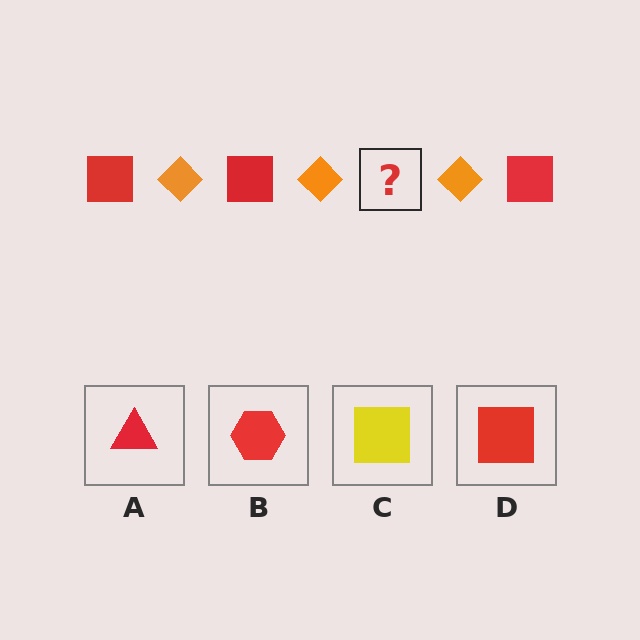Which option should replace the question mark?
Option D.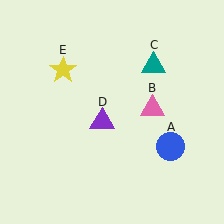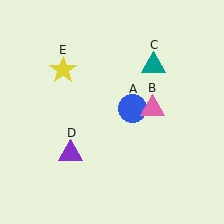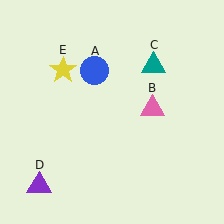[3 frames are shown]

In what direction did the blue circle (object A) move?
The blue circle (object A) moved up and to the left.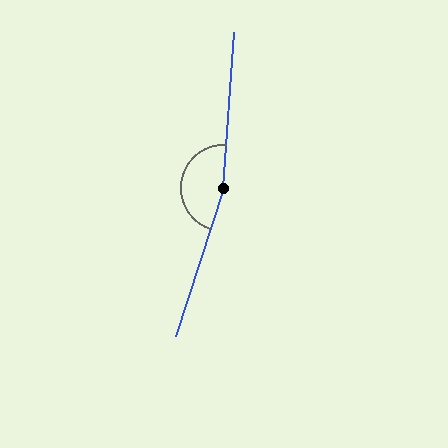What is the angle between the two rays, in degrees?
Approximately 166 degrees.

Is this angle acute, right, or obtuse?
It is obtuse.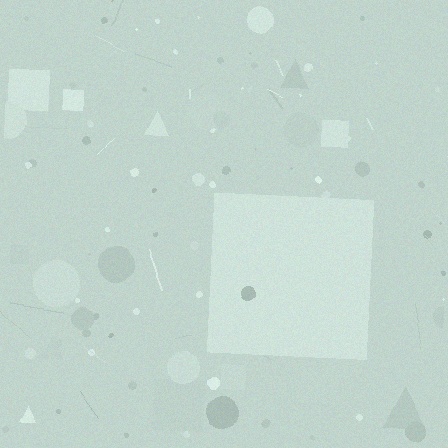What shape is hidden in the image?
A square is hidden in the image.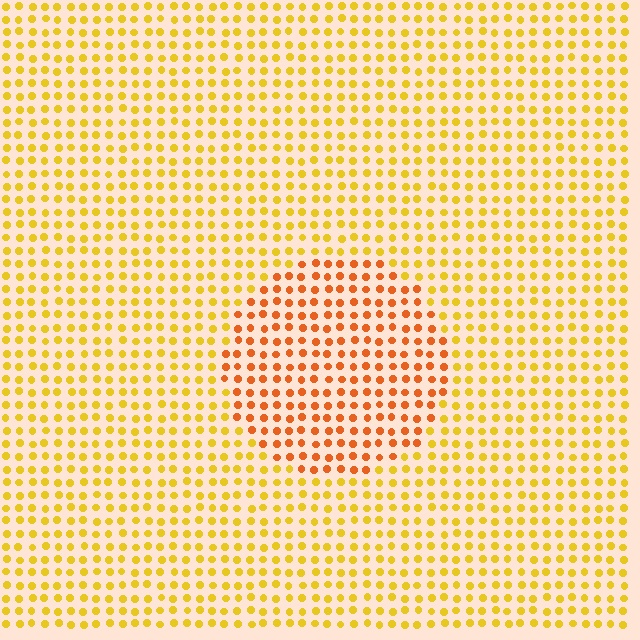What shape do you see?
I see a circle.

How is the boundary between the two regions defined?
The boundary is defined purely by a slight shift in hue (about 31 degrees). Spacing, size, and orientation are identical on both sides.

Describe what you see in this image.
The image is filled with small yellow elements in a uniform arrangement. A circle-shaped region is visible where the elements are tinted to a slightly different hue, forming a subtle color boundary.